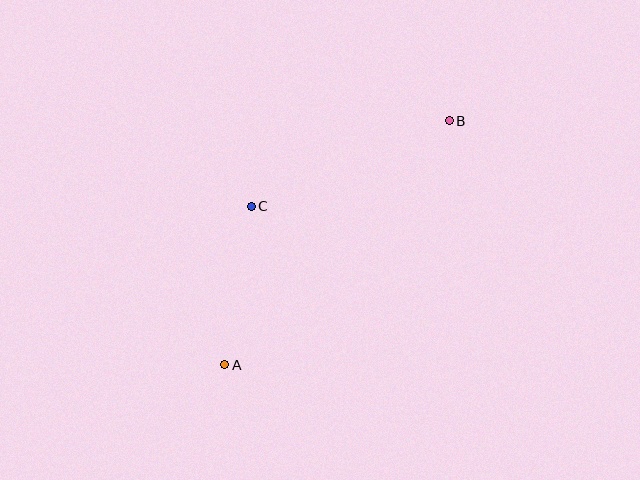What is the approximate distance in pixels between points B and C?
The distance between B and C is approximately 215 pixels.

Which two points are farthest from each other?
Points A and B are farthest from each other.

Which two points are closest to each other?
Points A and C are closest to each other.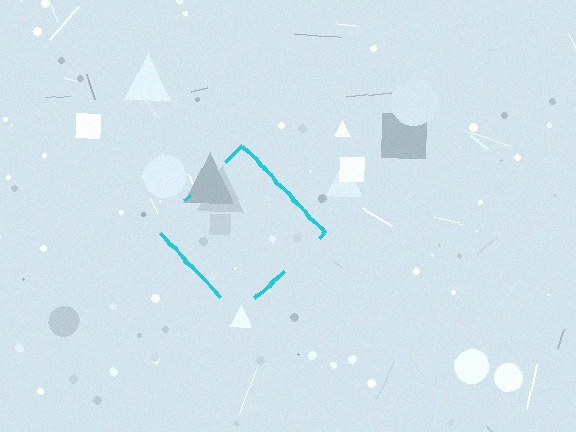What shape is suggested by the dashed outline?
The dashed outline suggests a diamond.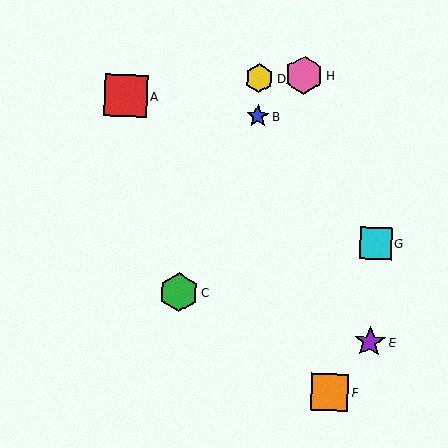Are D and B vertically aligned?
Yes, both are at x≈259.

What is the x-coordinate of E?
Object E is at x≈370.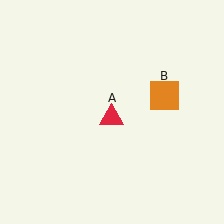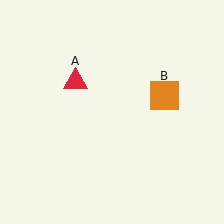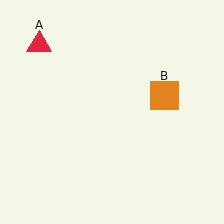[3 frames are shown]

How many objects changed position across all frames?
1 object changed position: red triangle (object A).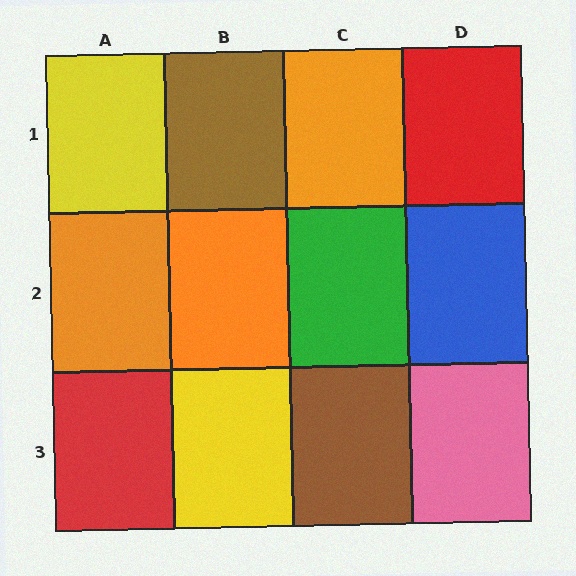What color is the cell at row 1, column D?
Red.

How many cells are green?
1 cell is green.